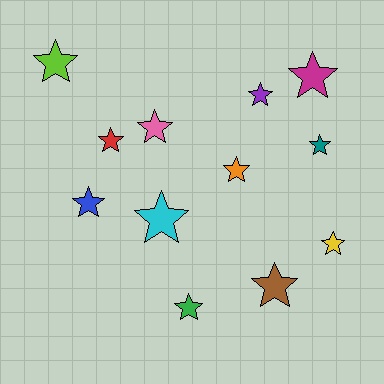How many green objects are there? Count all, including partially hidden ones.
There is 1 green object.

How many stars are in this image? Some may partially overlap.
There are 12 stars.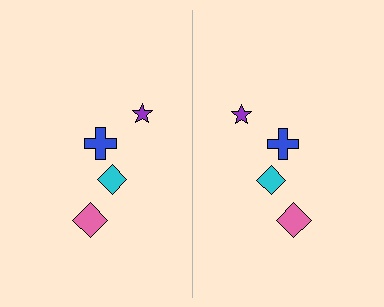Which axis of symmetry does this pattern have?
The pattern has a vertical axis of symmetry running through the center of the image.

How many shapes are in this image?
There are 8 shapes in this image.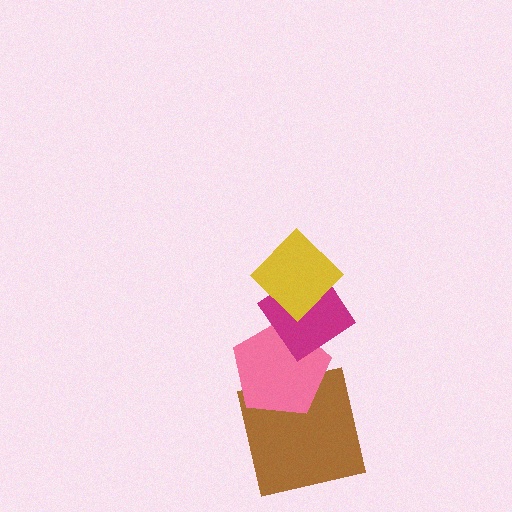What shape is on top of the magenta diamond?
The yellow diamond is on top of the magenta diamond.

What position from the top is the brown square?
The brown square is 4th from the top.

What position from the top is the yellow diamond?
The yellow diamond is 1st from the top.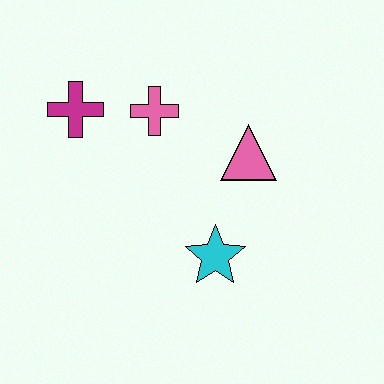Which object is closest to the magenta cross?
The pink cross is closest to the magenta cross.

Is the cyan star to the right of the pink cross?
Yes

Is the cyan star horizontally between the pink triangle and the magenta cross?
Yes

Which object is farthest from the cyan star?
The magenta cross is farthest from the cyan star.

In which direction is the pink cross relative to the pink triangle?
The pink cross is to the left of the pink triangle.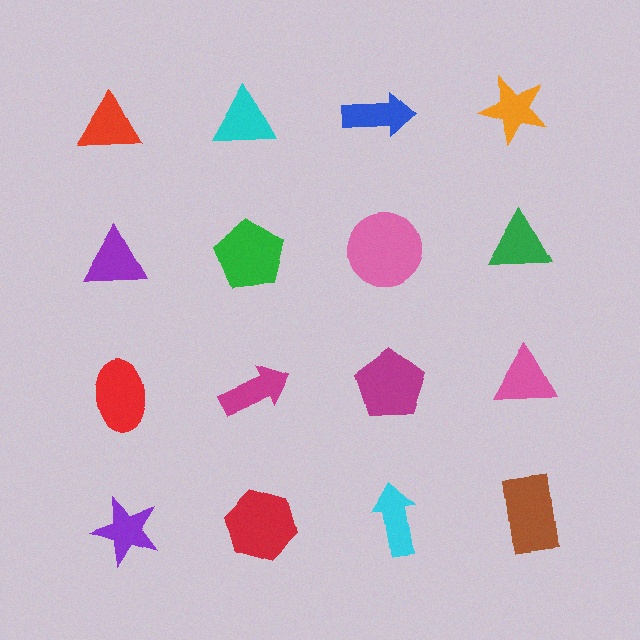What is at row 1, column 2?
A cyan triangle.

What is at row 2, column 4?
A green triangle.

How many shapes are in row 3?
4 shapes.